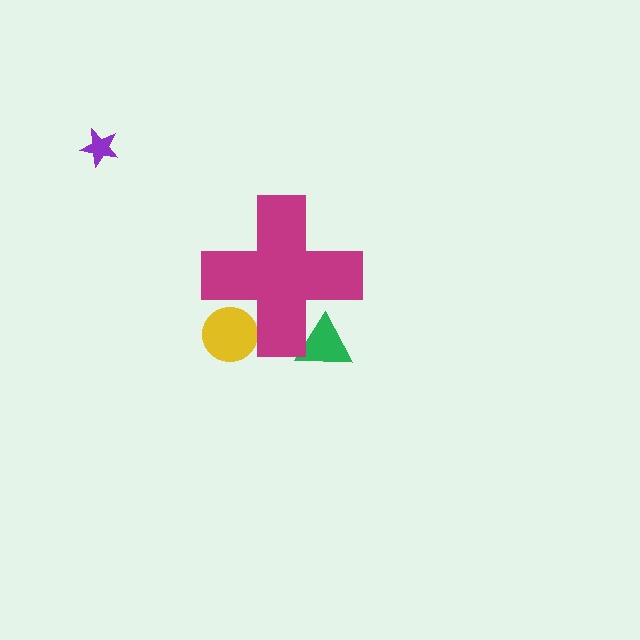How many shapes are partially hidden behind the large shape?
2 shapes are partially hidden.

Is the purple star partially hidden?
No, the purple star is fully visible.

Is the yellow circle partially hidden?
Yes, the yellow circle is partially hidden behind the magenta cross.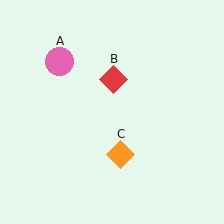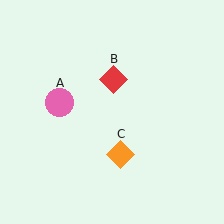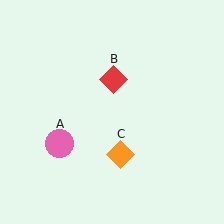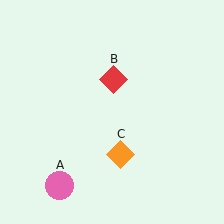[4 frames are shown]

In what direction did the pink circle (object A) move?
The pink circle (object A) moved down.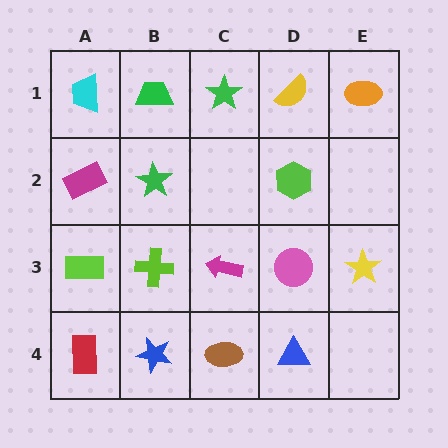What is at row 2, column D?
A lime hexagon.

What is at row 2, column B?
A green star.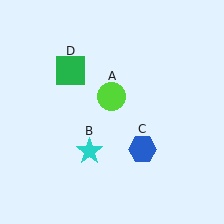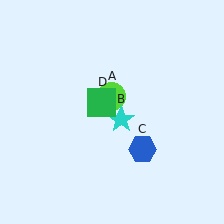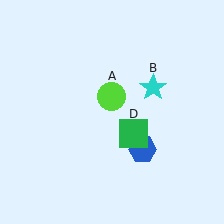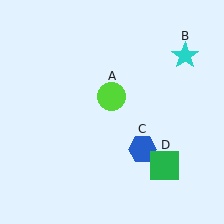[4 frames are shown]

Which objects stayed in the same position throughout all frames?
Lime circle (object A) and blue hexagon (object C) remained stationary.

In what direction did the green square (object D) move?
The green square (object D) moved down and to the right.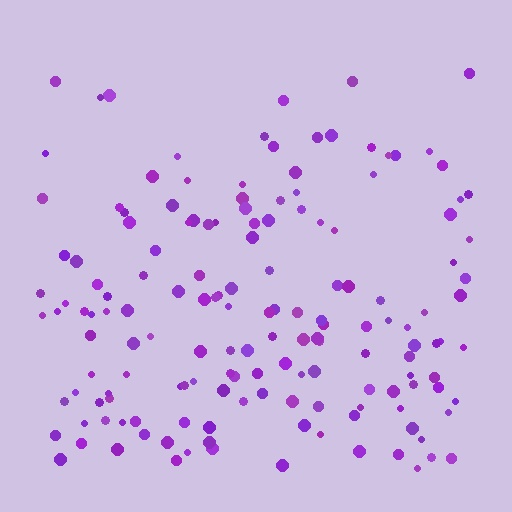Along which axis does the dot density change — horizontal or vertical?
Vertical.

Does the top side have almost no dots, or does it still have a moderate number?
Still a moderate number, just noticeably fewer than the bottom.